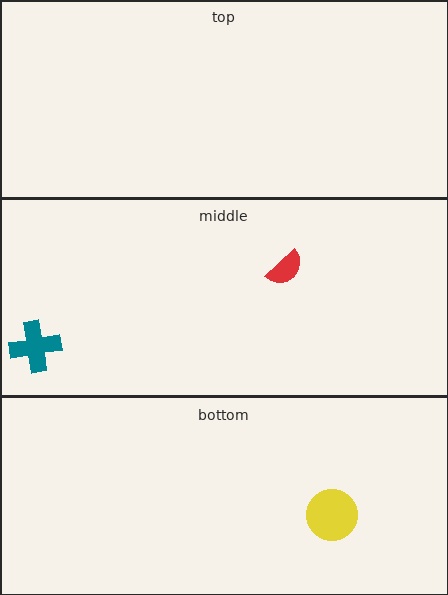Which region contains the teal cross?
The middle region.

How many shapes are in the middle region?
2.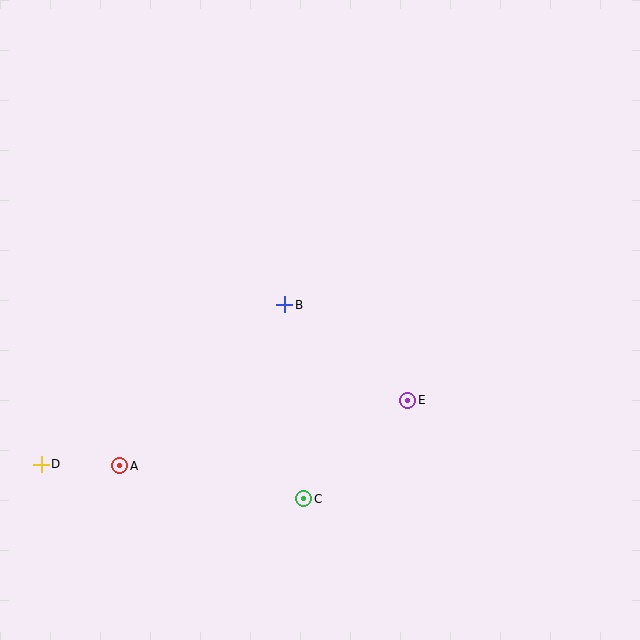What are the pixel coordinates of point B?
Point B is at (285, 305).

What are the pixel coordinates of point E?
Point E is at (408, 400).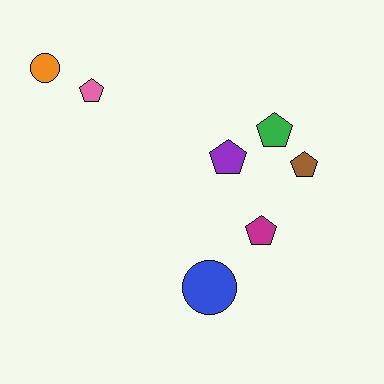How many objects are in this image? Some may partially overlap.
There are 7 objects.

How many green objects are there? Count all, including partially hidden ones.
There is 1 green object.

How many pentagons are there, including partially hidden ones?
There are 5 pentagons.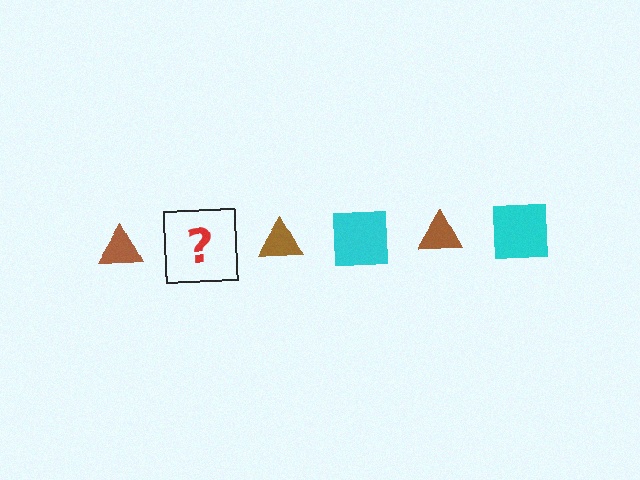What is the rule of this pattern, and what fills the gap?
The rule is that the pattern alternates between brown triangle and cyan square. The gap should be filled with a cyan square.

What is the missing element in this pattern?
The missing element is a cyan square.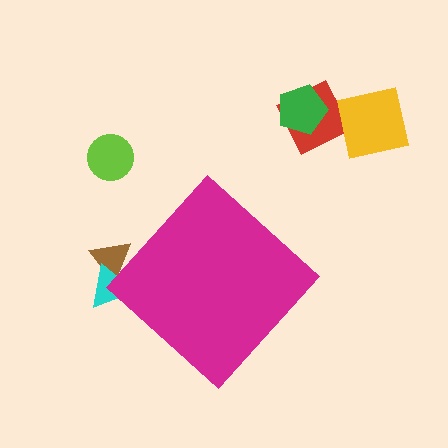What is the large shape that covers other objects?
A magenta diamond.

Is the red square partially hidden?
No, the red square is fully visible.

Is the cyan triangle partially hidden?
Yes, the cyan triangle is partially hidden behind the magenta diamond.